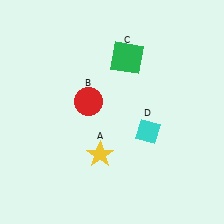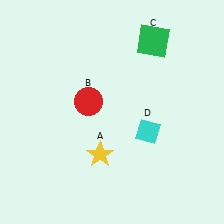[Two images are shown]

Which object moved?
The green square (C) moved right.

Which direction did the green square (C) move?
The green square (C) moved right.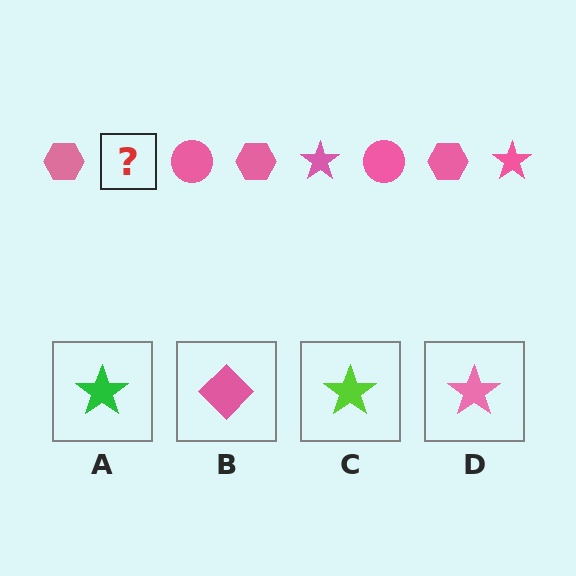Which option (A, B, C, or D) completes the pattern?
D.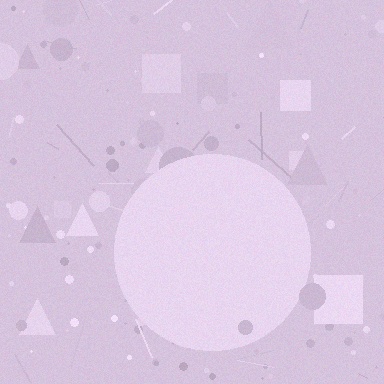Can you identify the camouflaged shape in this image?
The camouflaged shape is a circle.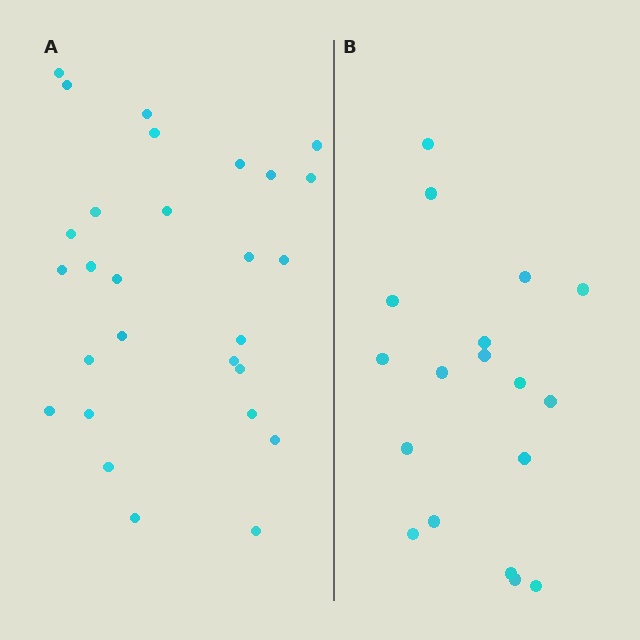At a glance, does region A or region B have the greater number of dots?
Region A (the left region) has more dots.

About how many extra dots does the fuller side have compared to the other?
Region A has roughly 10 or so more dots than region B.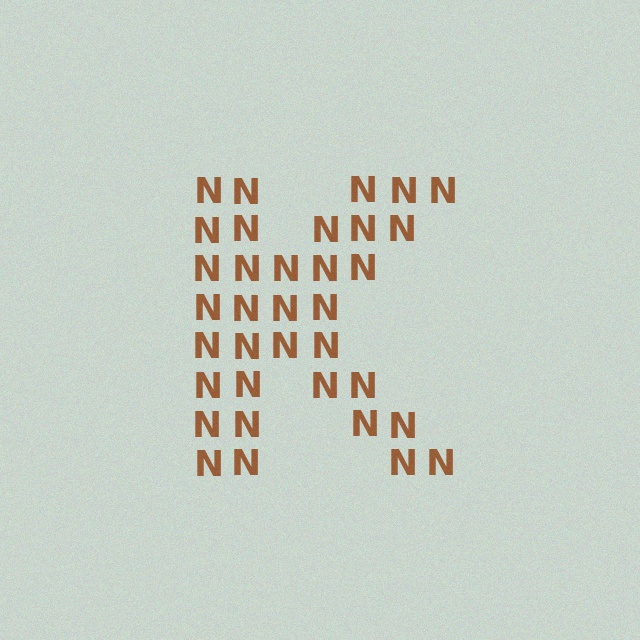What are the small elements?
The small elements are letter N's.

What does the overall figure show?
The overall figure shows the letter K.